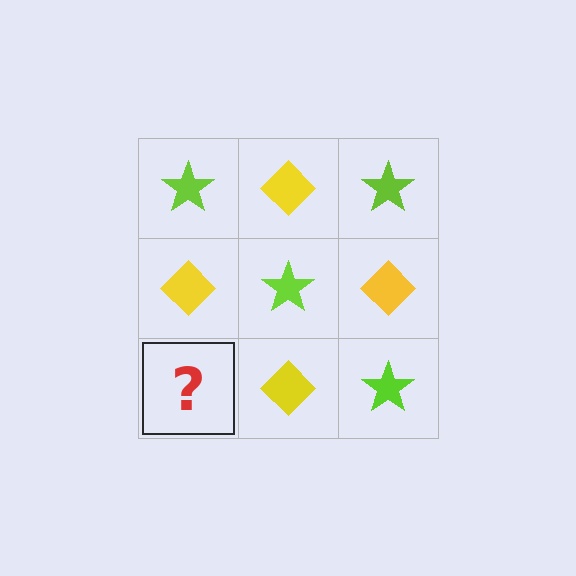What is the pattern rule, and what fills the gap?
The rule is that it alternates lime star and yellow diamond in a checkerboard pattern. The gap should be filled with a lime star.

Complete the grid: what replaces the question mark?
The question mark should be replaced with a lime star.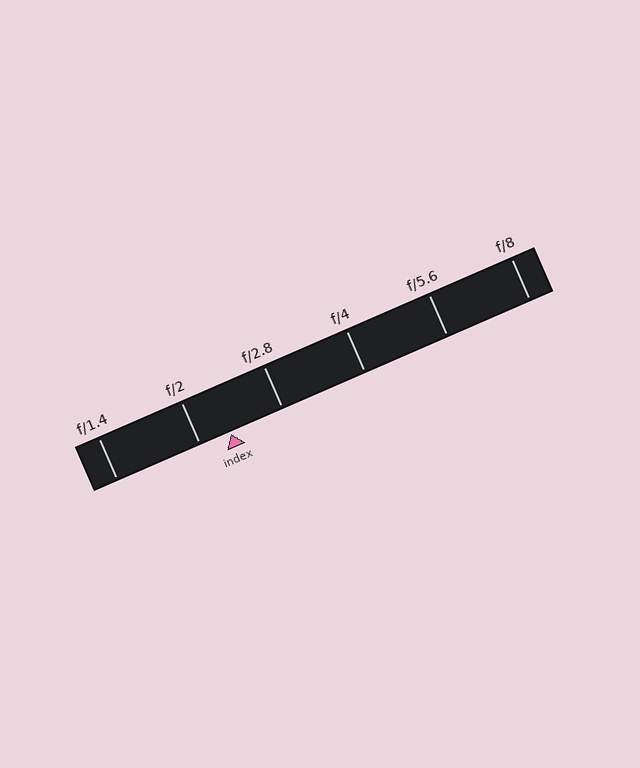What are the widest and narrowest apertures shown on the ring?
The widest aperture shown is f/1.4 and the narrowest is f/8.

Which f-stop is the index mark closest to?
The index mark is closest to f/2.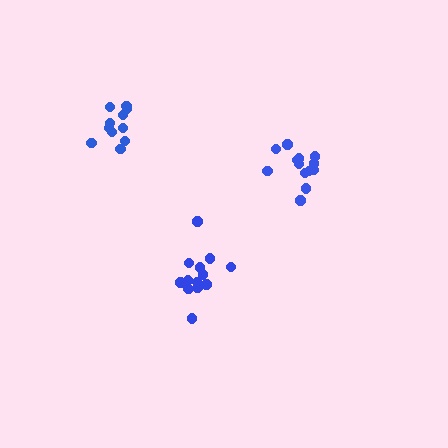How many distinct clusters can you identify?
There are 3 distinct clusters.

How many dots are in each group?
Group 1: 13 dots, Group 2: 13 dots, Group 3: 11 dots (37 total).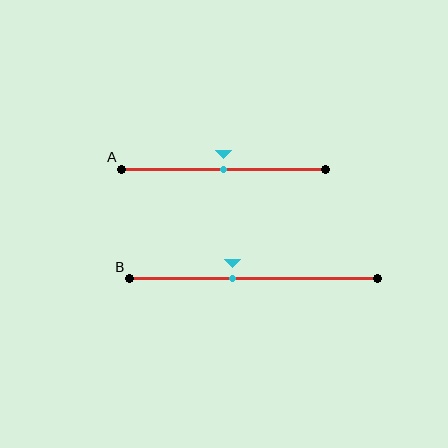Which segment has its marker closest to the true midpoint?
Segment A has its marker closest to the true midpoint.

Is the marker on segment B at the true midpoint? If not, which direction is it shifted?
No, the marker on segment B is shifted to the left by about 9% of the segment length.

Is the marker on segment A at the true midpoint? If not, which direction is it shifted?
Yes, the marker on segment A is at the true midpoint.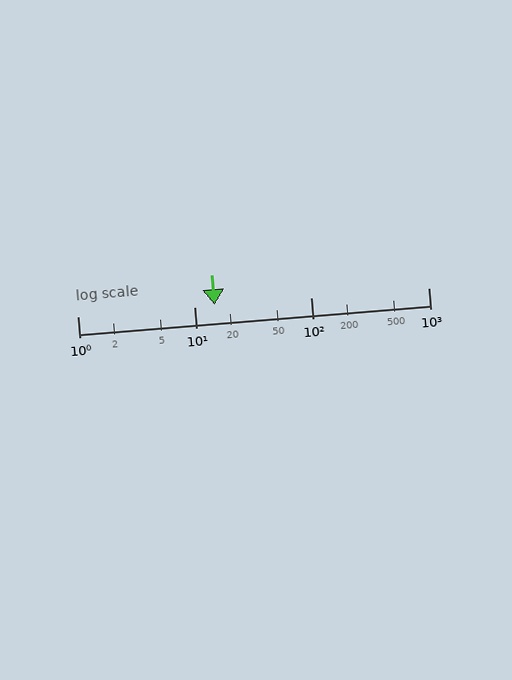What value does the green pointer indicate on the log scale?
The pointer indicates approximately 15.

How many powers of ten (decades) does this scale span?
The scale spans 3 decades, from 1 to 1000.